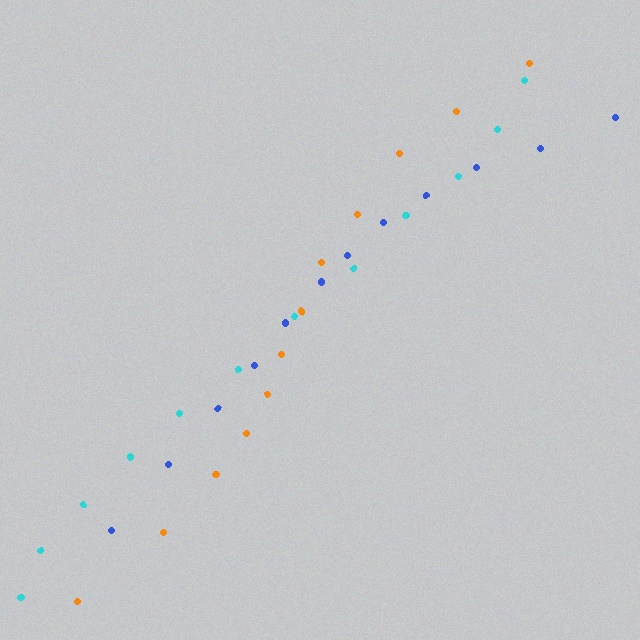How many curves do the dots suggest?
There are 3 distinct paths.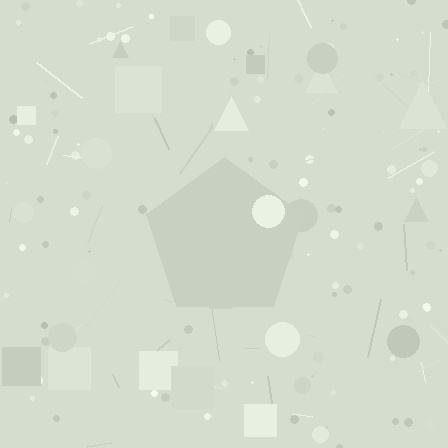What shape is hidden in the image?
A pentagon is hidden in the image.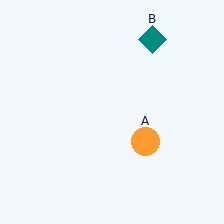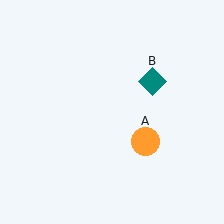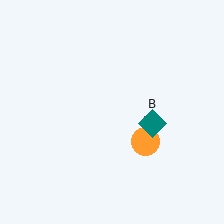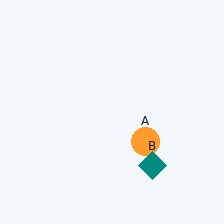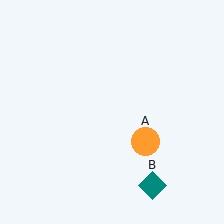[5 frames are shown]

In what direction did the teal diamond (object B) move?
The teal diamond (object B) moved down.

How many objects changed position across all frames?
1 object changed position: teal diamond (object B).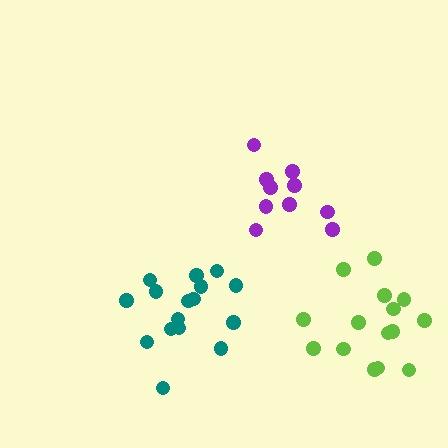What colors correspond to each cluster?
The clusters are colored: purple, teal, lime.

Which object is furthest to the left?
The teal cluster is leftmost.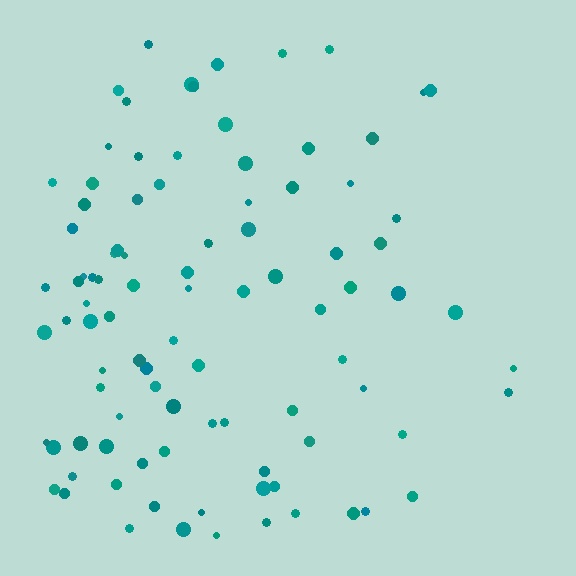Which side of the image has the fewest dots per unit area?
The right.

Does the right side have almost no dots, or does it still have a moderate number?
Still a moderate number, just noticeably fewer than the left.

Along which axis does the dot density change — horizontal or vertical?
Horizontal.